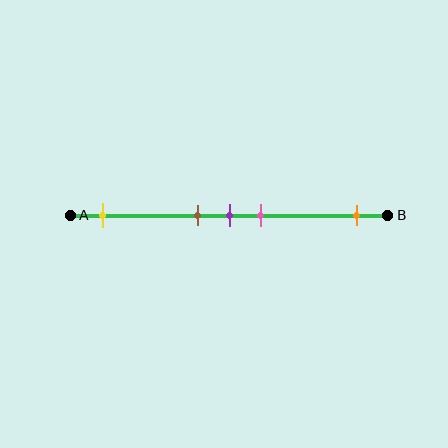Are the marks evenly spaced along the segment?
No, the marks are not evenly spaced.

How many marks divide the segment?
There are 5 marks dividing the segment.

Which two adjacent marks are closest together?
The brown and purple marks are the closest adjacent pair.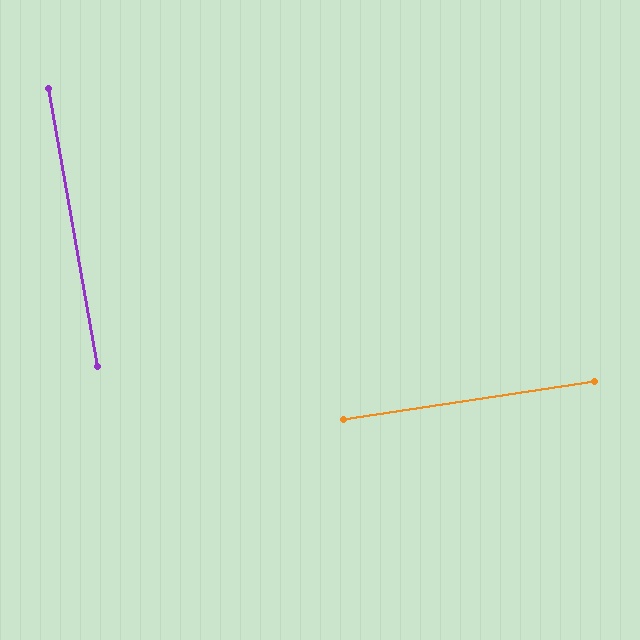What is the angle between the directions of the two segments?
Approximately 89 degrees.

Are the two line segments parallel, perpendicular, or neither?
Perpendicular — they meet at approximately 89°.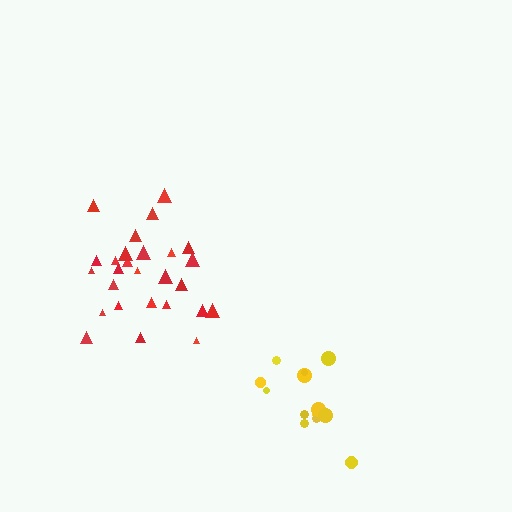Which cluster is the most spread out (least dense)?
Yellow.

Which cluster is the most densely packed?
Red.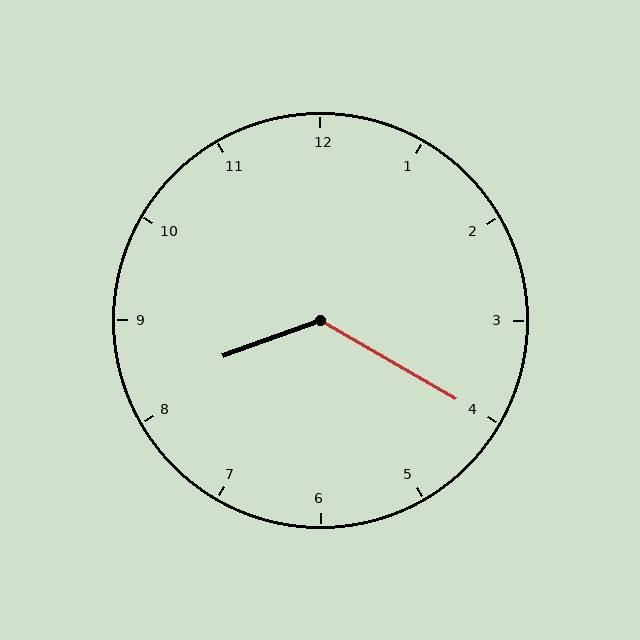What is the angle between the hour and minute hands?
Approximately 130 degrees.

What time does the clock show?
8:20.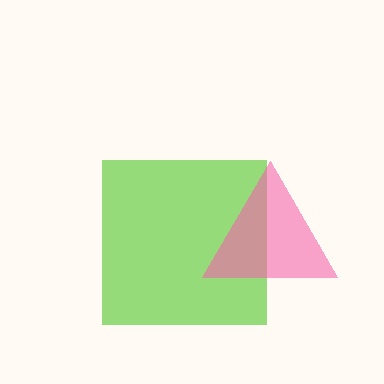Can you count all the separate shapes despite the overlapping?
Yes, there are 2 separate shapes.